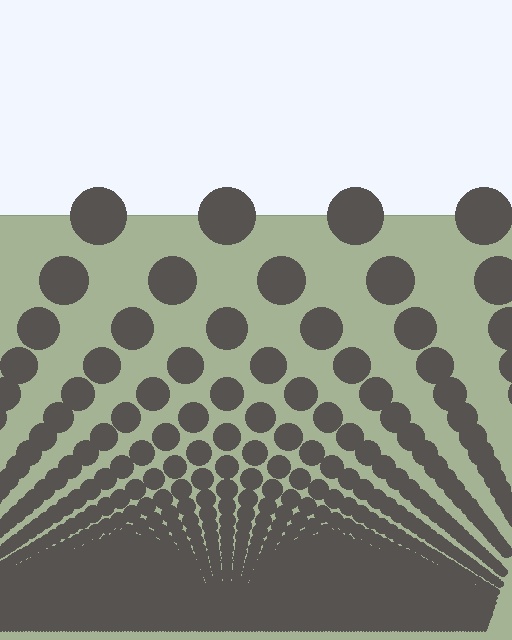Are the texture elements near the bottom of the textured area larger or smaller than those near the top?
Smaller. The gradient is inverted — elements near the bottom are smaller and denser.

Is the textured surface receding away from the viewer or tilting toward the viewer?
The surface appears to tilt toward the viewer. Texture elements get larger and sparser toward the top.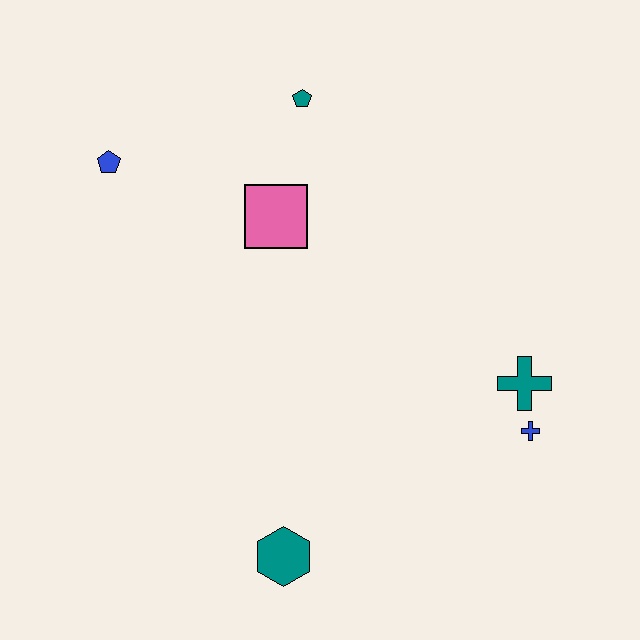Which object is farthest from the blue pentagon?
The blue cross is farthest from the blue pentagon.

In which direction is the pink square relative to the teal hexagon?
The pink square is above the teal hexagon.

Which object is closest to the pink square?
The teal pentagon is closest to the pink square.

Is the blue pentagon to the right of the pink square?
No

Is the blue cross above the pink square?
No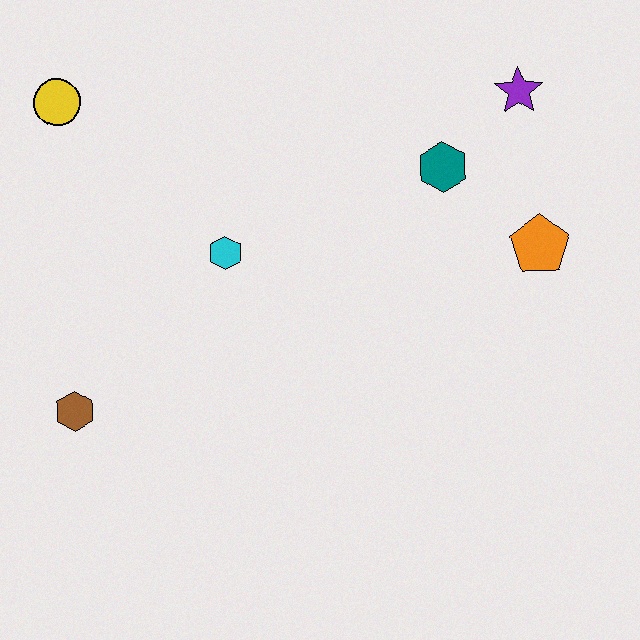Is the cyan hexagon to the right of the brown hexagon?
Yes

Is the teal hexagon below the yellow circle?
Yes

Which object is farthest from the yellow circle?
The orange pentagon is farthest from the yellow circle.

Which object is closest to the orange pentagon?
The teal hexagon is closest to the orange pentagon.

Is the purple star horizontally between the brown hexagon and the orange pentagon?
Yes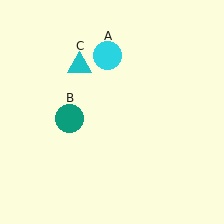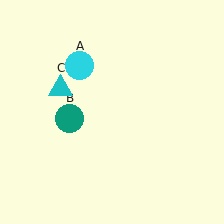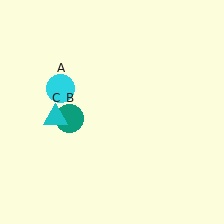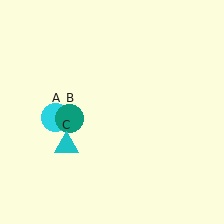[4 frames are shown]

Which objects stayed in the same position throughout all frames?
Teal circle (object B) remained stationary.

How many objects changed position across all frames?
2 objects changed position: cyan circle (object A), cyan triangle (object C).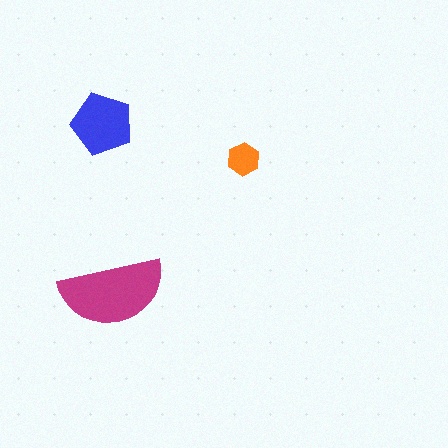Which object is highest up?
The blue pentagon is topmost.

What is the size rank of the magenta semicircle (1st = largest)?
1st.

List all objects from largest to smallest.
The magenta semicircle, the blue pentagon, the orange hexagon.